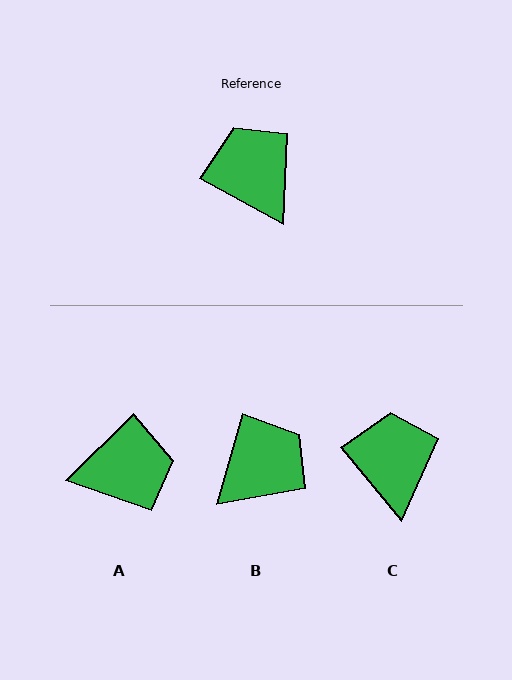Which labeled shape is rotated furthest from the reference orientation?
A, about 107 degrees away.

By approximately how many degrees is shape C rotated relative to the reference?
Approximately 22 degrees clockwise.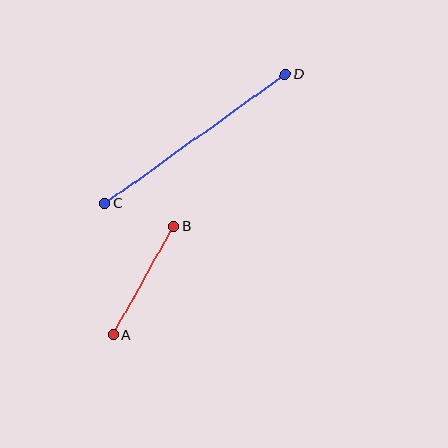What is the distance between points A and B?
The distance is approximately 124 pixels.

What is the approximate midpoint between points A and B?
The midpoint is at approximately (144, 281) pixels.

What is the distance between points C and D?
The distance is approximately 221 pixels.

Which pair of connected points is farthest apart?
Points C and D are farthest apart.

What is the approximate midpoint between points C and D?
The midpoint is at approximately (195, 139) pixels.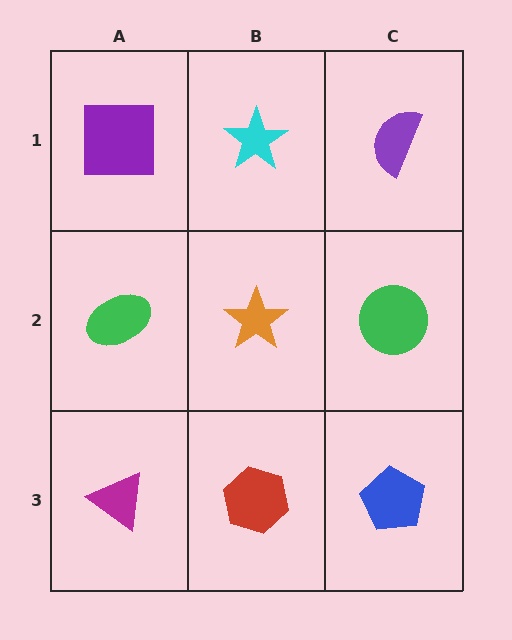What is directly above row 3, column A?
A green ellipse.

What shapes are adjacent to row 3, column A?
A green ellipse (row 2, column A), a red hexagon (row 3, column B).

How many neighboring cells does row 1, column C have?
2.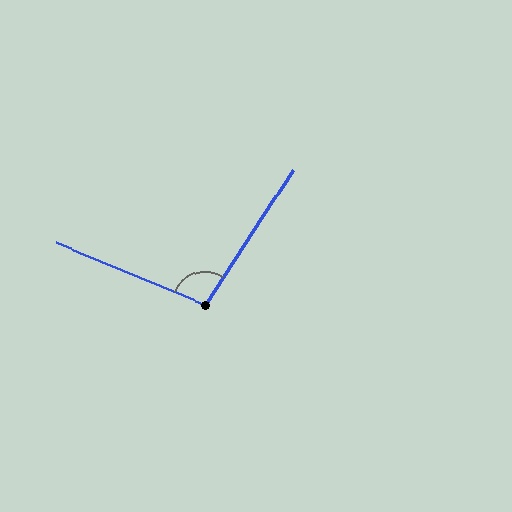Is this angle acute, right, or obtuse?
It is obtuse.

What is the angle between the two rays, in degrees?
Approximately 101 degrees.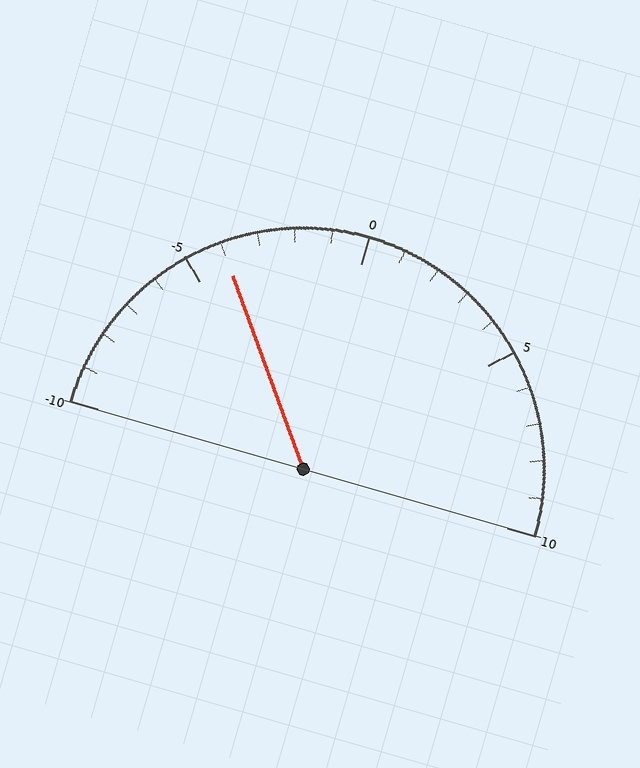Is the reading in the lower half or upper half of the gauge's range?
The reading is in the lower half of the range (-10 to 10).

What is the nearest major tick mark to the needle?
The nearest major tick mark is -5.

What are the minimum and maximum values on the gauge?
The gauge ranges from -10 to 10.